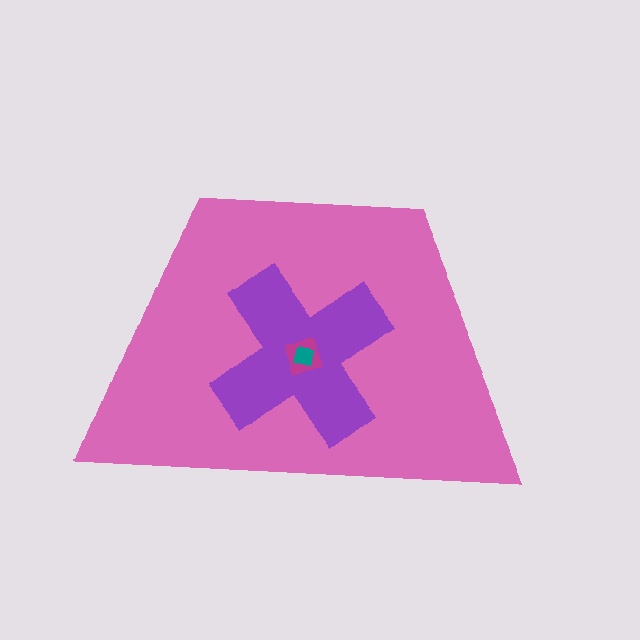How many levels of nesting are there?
4.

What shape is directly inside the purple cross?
The magenta square.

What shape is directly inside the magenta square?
The teal square.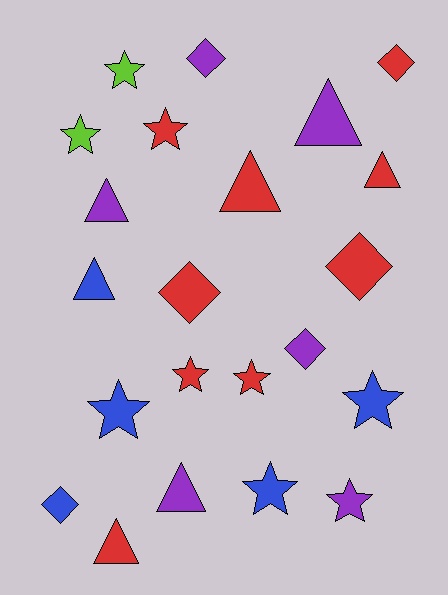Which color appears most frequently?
Red, with 9 objects.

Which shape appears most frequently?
Star, with 9 objects.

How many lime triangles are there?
There are no lime triangles.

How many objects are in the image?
There are 22 objects.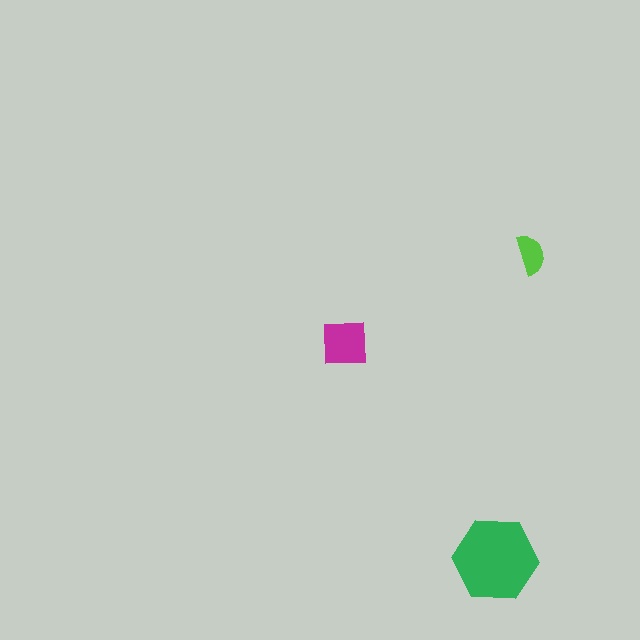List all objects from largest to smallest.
The green hexagon, the magenta square, the lime semicircle.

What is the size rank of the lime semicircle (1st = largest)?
3rd.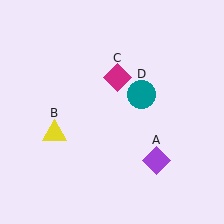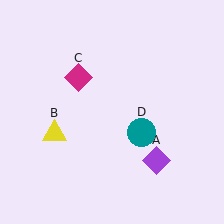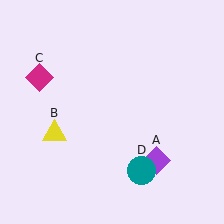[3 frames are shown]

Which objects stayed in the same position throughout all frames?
Purple diamond (object A) and yellow triangle (object B) remained stationary.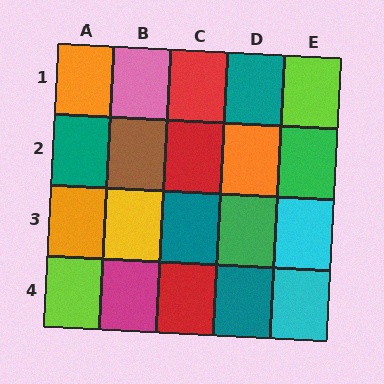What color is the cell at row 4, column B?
Magenta.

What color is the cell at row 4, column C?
Red.